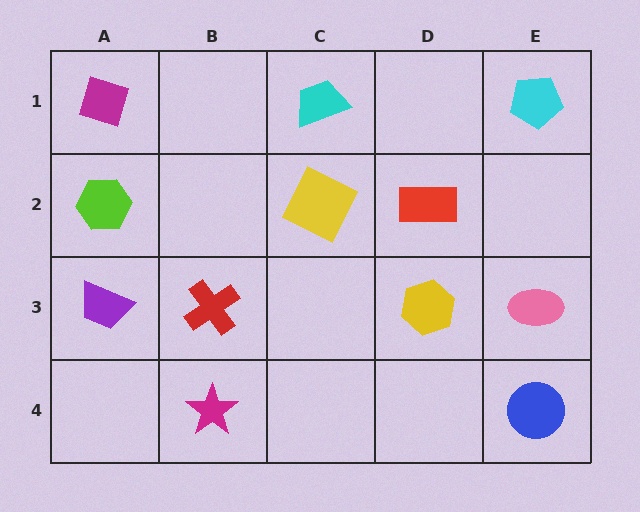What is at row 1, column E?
A cyan pentagon.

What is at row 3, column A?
A purple trapezoid.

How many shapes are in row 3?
4 shapes.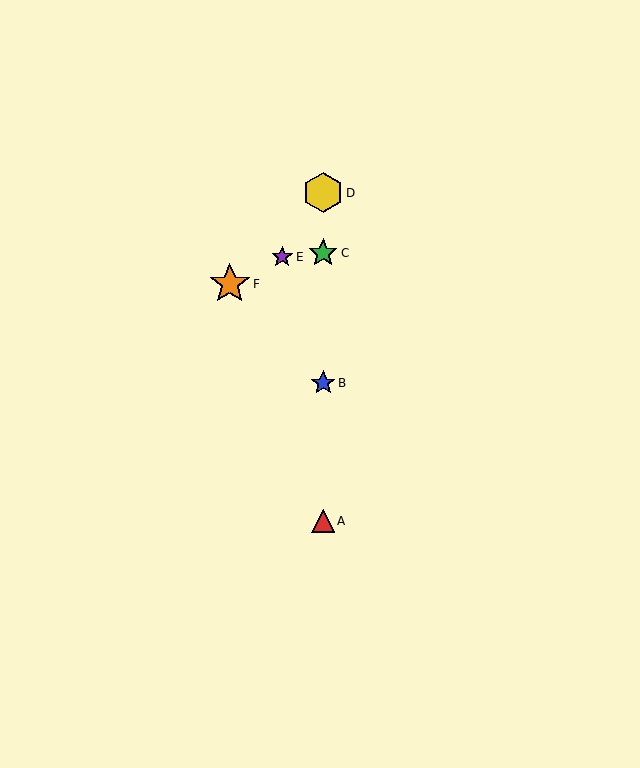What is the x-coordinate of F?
Object F is at x≈230.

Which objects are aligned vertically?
Objects A, B, C, D are aligned vertically.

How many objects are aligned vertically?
4 objects (A, B, C, D) are aligned vertically.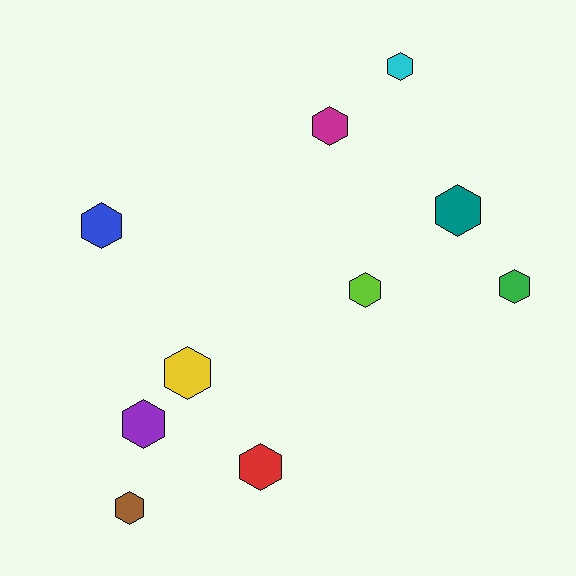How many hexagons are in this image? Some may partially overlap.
There are 10 hexagons.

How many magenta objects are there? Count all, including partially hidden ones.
There is 1 magenta object.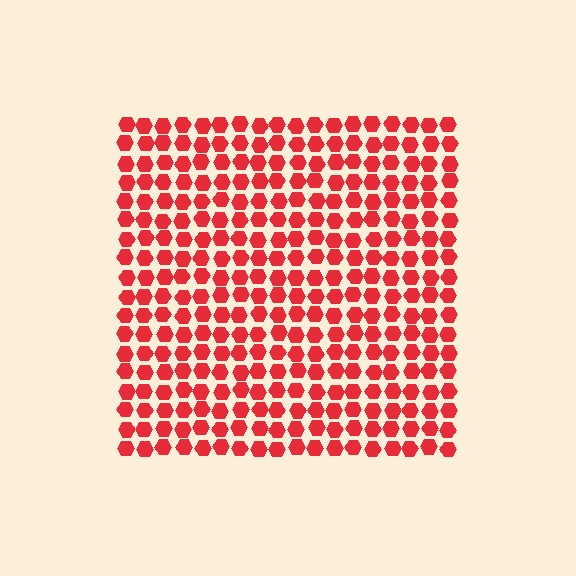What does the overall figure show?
The overall figure shows a square.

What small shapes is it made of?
It is made of small hexagons.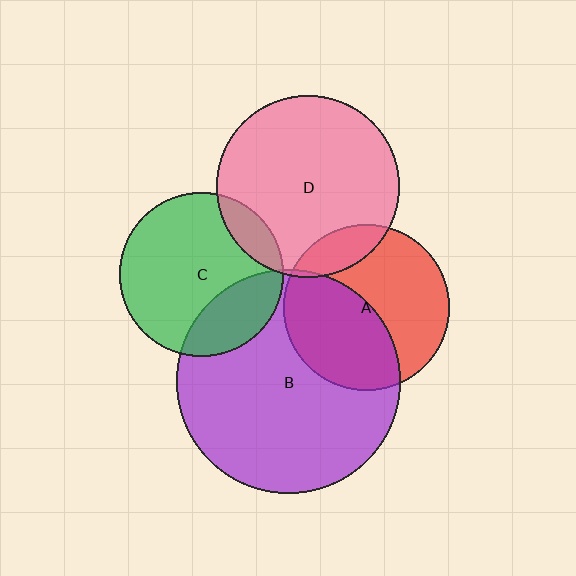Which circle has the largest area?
Circle B (purple).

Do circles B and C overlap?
Yes.